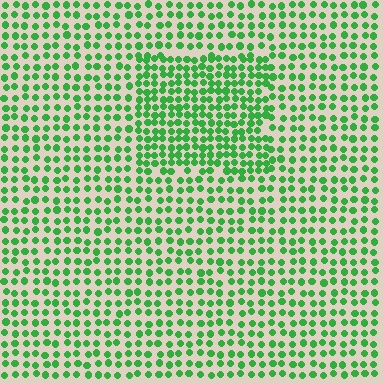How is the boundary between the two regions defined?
The boundary is defined by a change in element density (approximately 1.7x ratio). All elements are the same color, size, and shape.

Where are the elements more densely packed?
The elements are more densely packed inside the rectangle boundary.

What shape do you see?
I see a rectangle.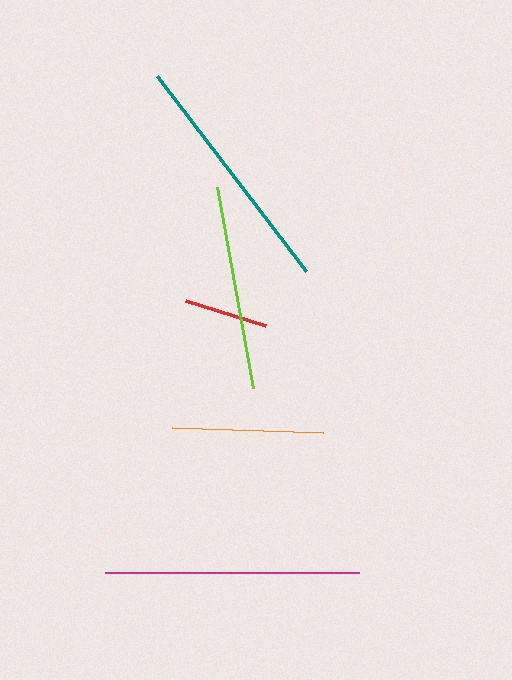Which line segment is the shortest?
The red line is the shortest at approximately 84 pixels.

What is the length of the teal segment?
The teal segment is approximately 245 pixels long.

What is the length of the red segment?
The red segment is approximately 84 pixels long.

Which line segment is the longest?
The magenta line is the longest at approximately 254 pixels.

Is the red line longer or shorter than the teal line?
The teal line is longer than the red line.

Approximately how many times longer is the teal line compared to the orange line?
The teal line is approximately 1.6 times the length of the orange line.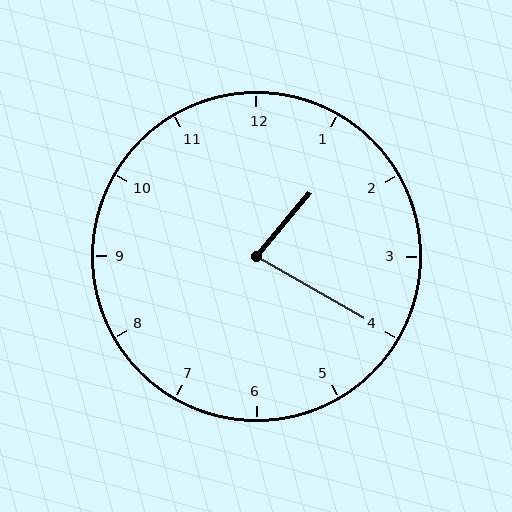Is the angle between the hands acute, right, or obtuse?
It is acute.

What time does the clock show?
1:20.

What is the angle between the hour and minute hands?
Approximately 80 degrees.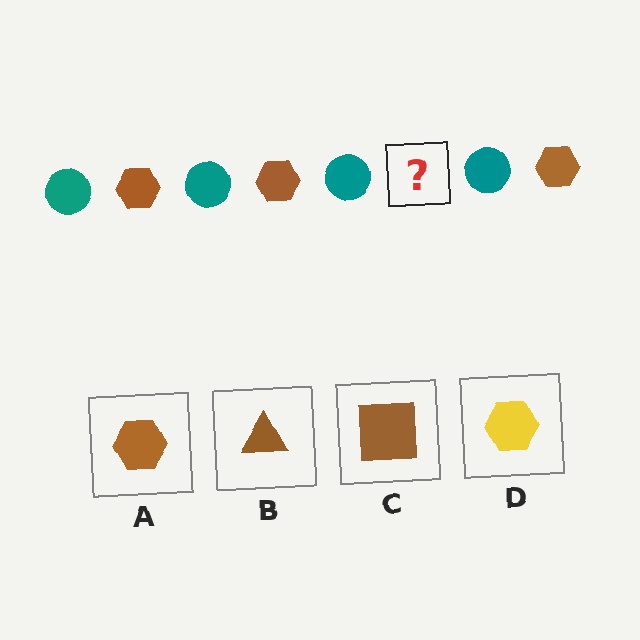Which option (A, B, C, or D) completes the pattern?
A.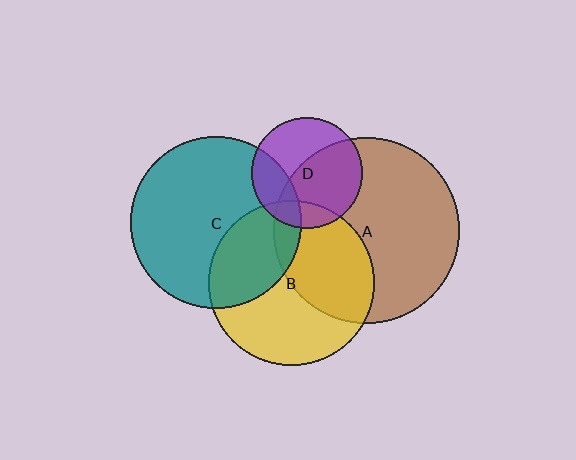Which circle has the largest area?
Circle A (brown).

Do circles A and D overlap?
Yes.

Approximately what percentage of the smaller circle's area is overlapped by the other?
Approximately 55%.